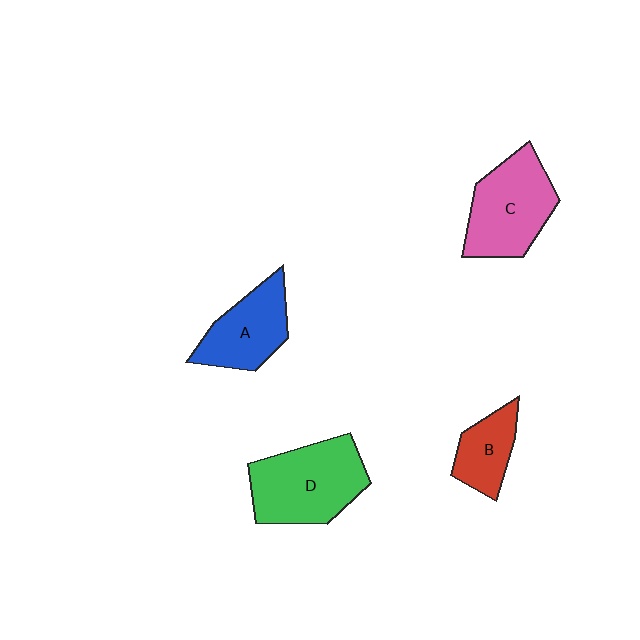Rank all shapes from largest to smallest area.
From largest to smallest: D (green), C (pink), A (blue), B (red).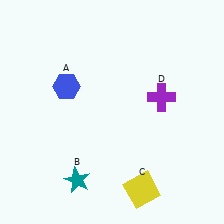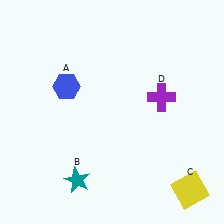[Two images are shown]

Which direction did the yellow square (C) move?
The yellow square (C) moved right.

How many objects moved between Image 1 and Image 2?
1 object moved between the two images.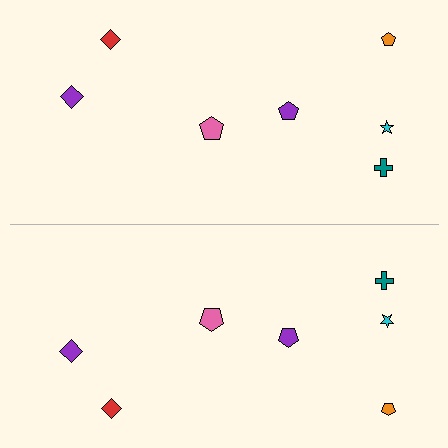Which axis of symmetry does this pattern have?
The pattern has a horizontal axis of symmetry running through the center of the image.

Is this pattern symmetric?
Yes, this pattern has bilateral (reflection) symmetry.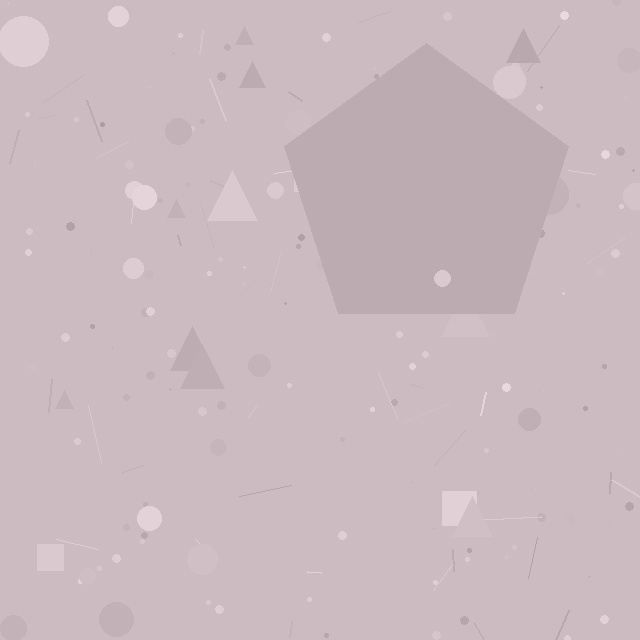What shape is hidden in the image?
A pentagon is hidden in the image.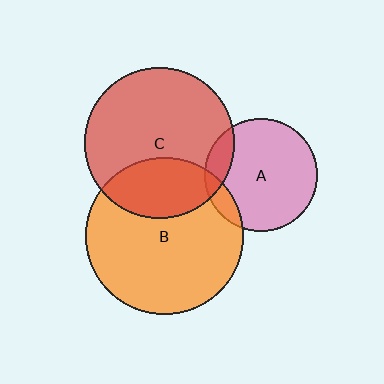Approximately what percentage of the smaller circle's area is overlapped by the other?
Approximately 15%.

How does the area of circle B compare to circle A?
Approximately 1.9 times.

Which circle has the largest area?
Circle B (orange).